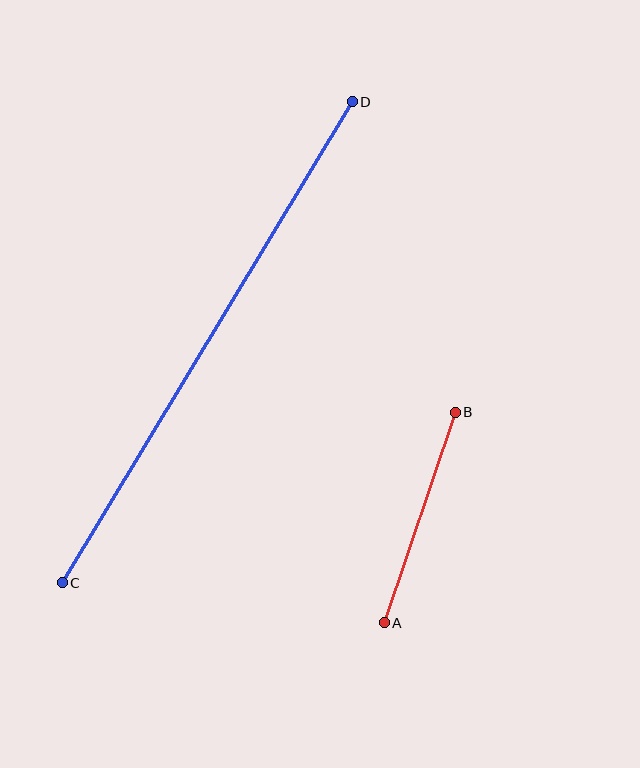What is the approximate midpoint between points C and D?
The midpoint is at approximately (207, 342) pixels.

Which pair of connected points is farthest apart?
Points C and D are farthest apart.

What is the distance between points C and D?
The distance is approximately 562 pixels.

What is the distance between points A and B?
The distance is approximately 222 pixels.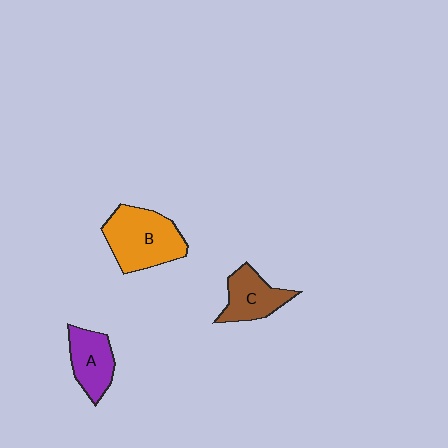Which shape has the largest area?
Shape B (orange).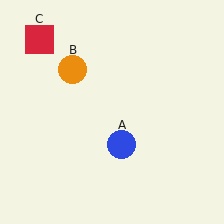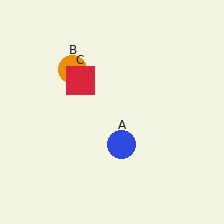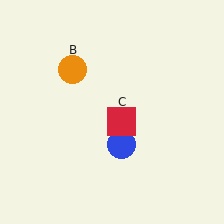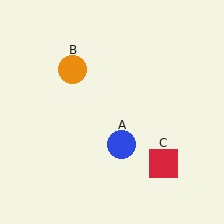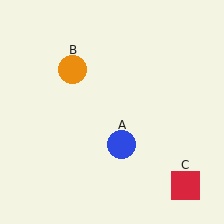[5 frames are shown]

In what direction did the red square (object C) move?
The red square (object C) moved down and to the right.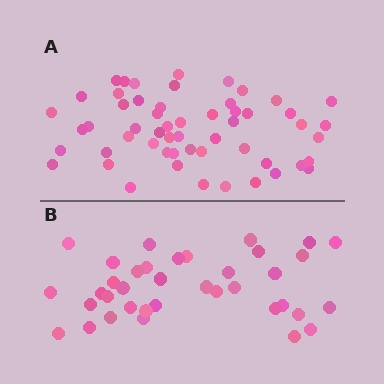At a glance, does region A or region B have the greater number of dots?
Region A (the top region) has more dots.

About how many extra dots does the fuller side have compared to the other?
Region A has approximately 20 more dots than region B.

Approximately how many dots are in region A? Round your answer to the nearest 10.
About 60 dots. (The exact count is 55, which rounds to 60.)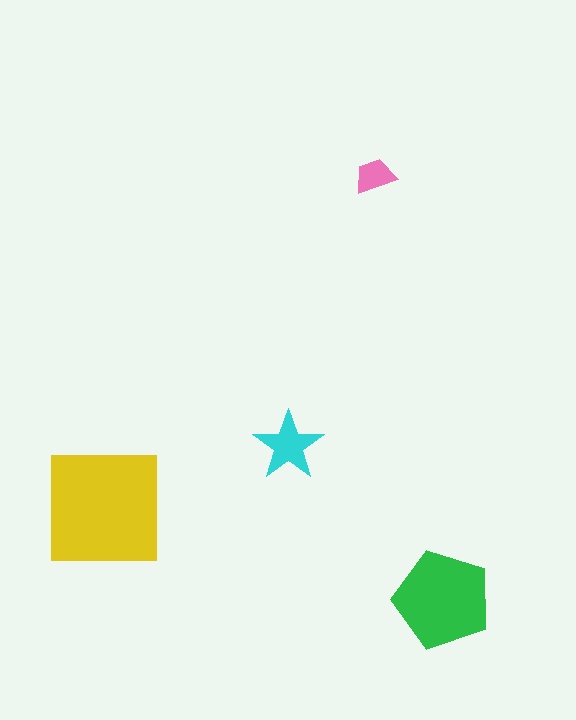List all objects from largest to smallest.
The yellow square, the green pentagon, the cyan star, the pink trapezoid.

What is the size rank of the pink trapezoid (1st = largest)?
4th.